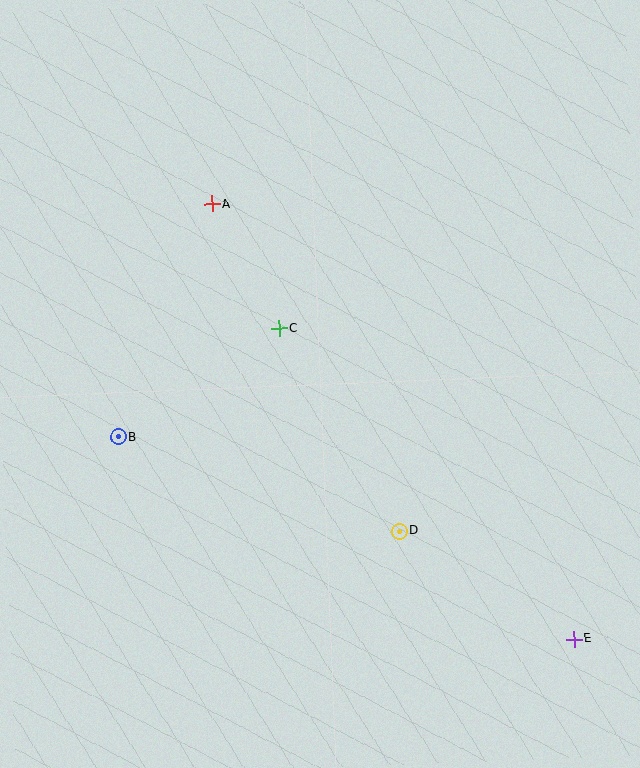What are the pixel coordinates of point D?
Point D is at (399, 531).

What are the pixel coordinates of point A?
Point A is at (212, 204).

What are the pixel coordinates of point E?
Point E is at (574, 639).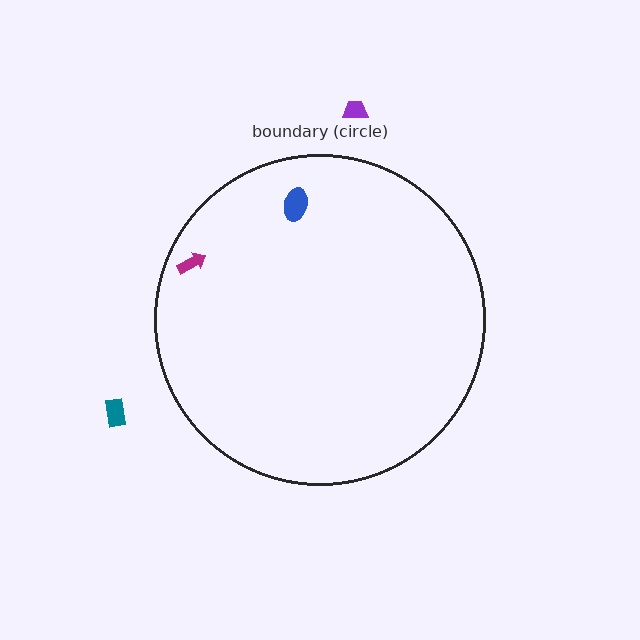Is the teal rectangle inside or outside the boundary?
Outside.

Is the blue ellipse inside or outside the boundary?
Inside.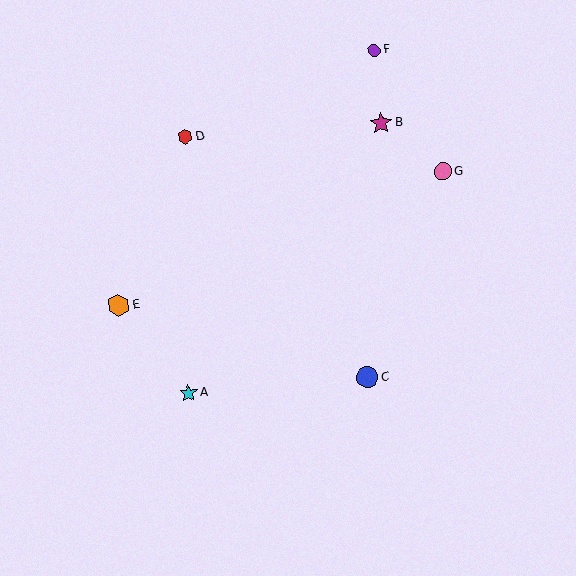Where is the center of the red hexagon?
The center of the red hexagon is at (185, 136).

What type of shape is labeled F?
Shape F is a purple circle.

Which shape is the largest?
The magenta star (labeled B) is the largest.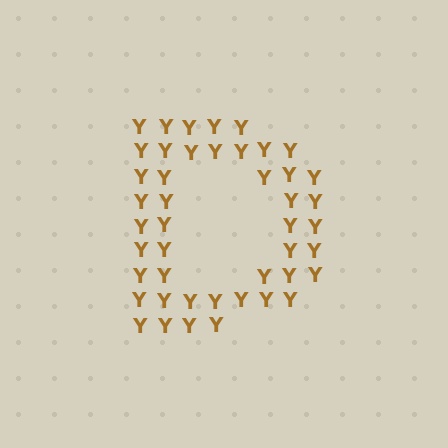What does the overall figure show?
The overall figure shows the letter D.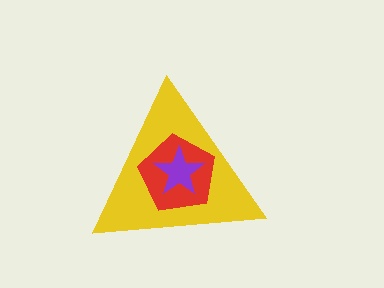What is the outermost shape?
The yellow triangle.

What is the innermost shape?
The purple star.